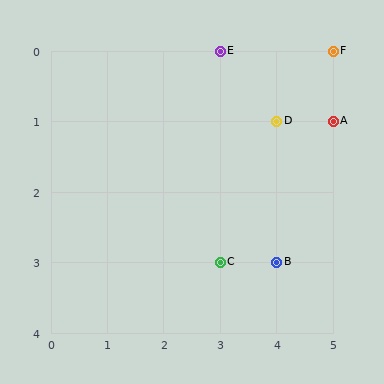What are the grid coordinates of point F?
Point F is at grid coordinates (5, 0).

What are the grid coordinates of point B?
Point B is at grid coordinates (4, 3).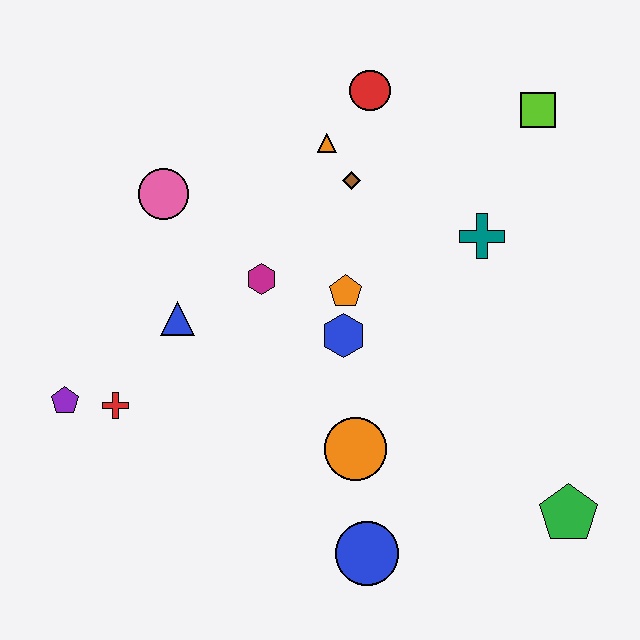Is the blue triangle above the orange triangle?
No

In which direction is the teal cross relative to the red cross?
The teal cross is to the right of the red cross.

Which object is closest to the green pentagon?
The blue circle is closest to the green pentagon.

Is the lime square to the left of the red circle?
No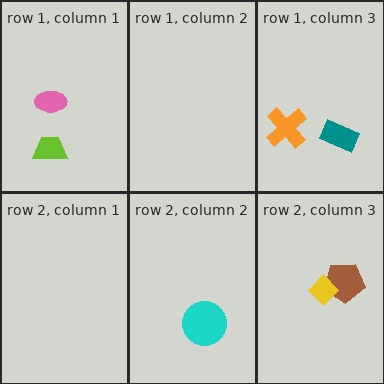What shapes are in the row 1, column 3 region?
The orange cross, the teal rectangle.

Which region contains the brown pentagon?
The row 2, column 3 region.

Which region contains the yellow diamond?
The row 2, column 3 region.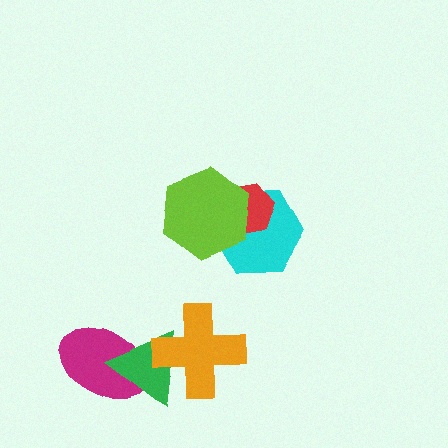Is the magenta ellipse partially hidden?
Yes, it is partially covered by another shape.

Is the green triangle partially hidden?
Yes, it is partially covered by another shape.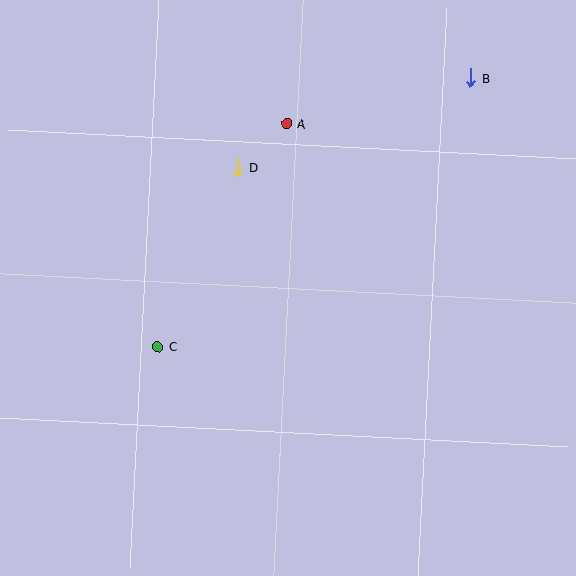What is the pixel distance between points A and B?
The distance between A and B is 189 pixels.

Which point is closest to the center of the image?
Point D at (238, 167) is closest to the center.